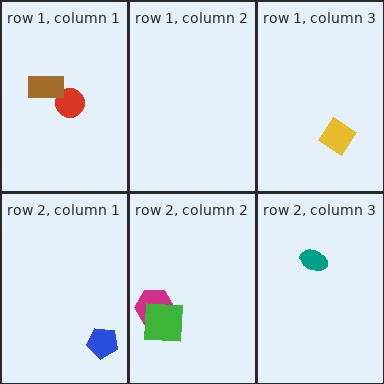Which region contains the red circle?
The row 1, column 1 region.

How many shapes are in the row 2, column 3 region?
1.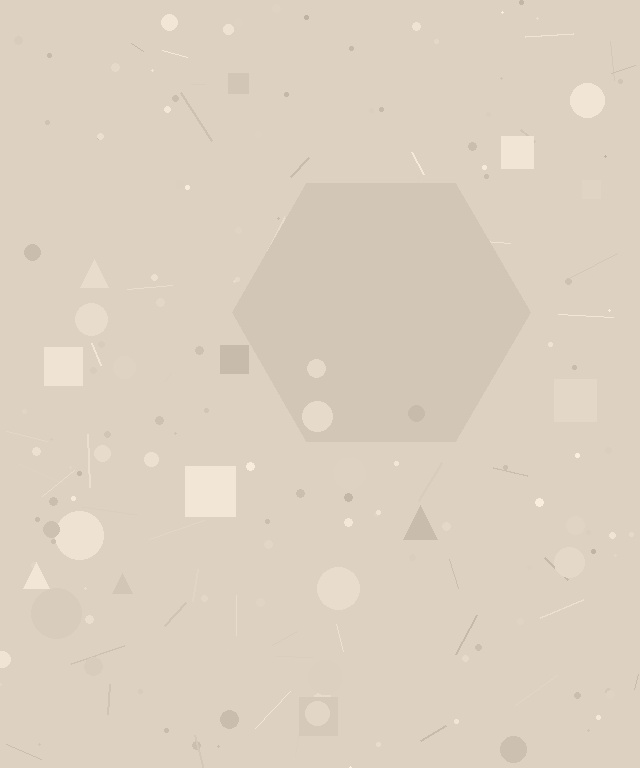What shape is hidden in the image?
A hexagon is hidden in the image.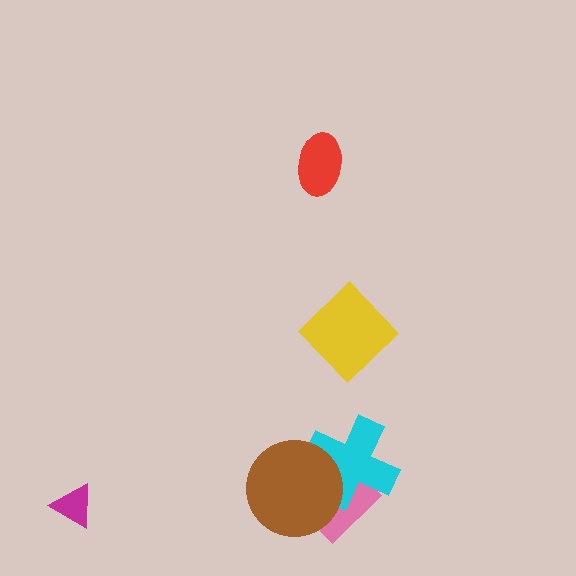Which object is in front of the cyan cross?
The brown circle is in front of the cyan cross.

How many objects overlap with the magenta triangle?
0 objects overlap with the magenta triangle.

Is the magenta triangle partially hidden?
No, no other shape covers it.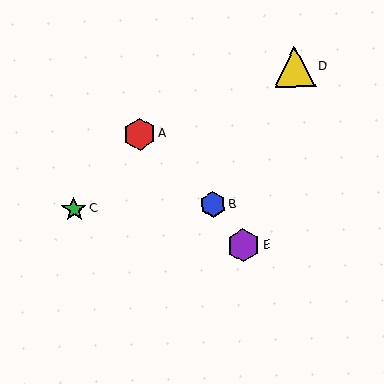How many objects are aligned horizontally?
2 objects (B, C) are aligned horizontally.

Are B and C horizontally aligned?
Yes, both are at y≈205.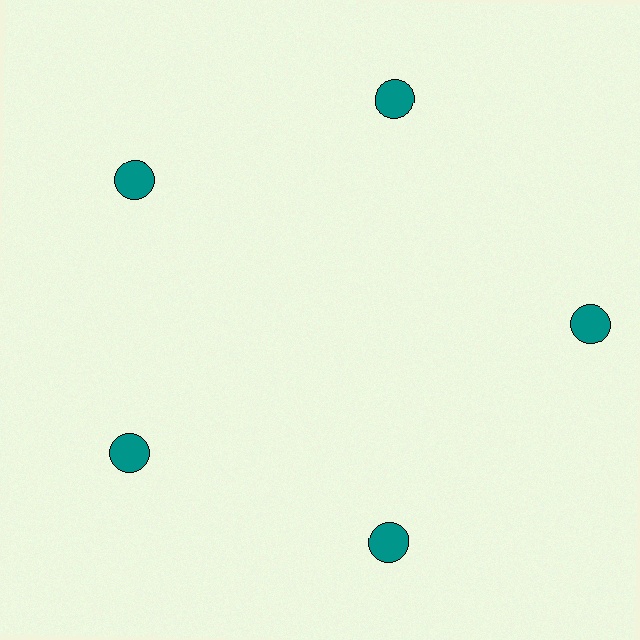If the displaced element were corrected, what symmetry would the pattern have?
It would have 5-fold rotational symmetry — the pattern would map onto itself every 72 degrees.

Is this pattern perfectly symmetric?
No. The 5 teal circles are arranged in a ring, but one element near the 3 o'clock position is pushed outward from the center, breaking the 5-fold rotational symmetry.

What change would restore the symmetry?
The symmetry would be restored by moving it inward, back onto the ring so that all 5 circles sit at equal angles and equal distance from the center.